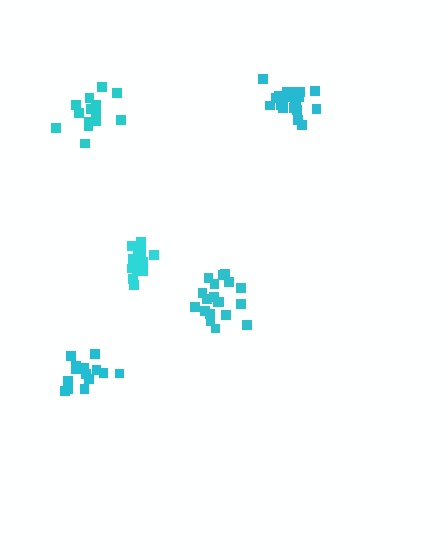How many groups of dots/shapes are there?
There are 5 groups.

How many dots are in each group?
Group 1: 15 dots, Group 2: 15 dots, Group 3: 15 dots, Group 4: 20 dots, Group 5: 21 dots (86 total).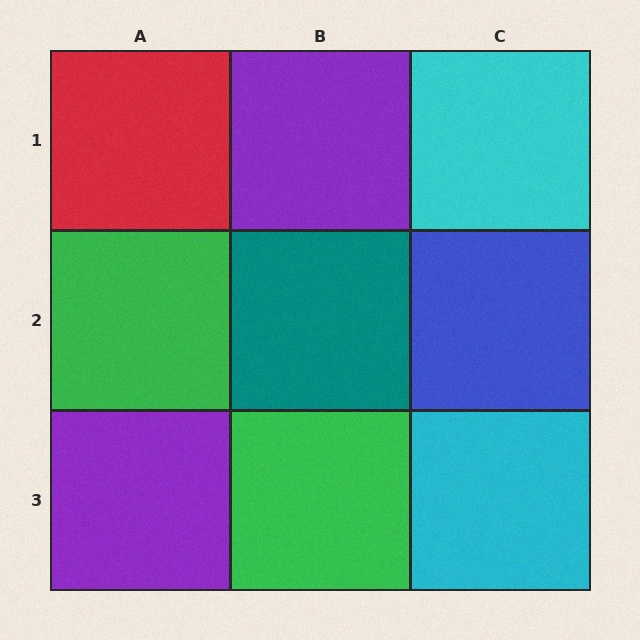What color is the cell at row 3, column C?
Cyan.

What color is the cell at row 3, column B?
Green.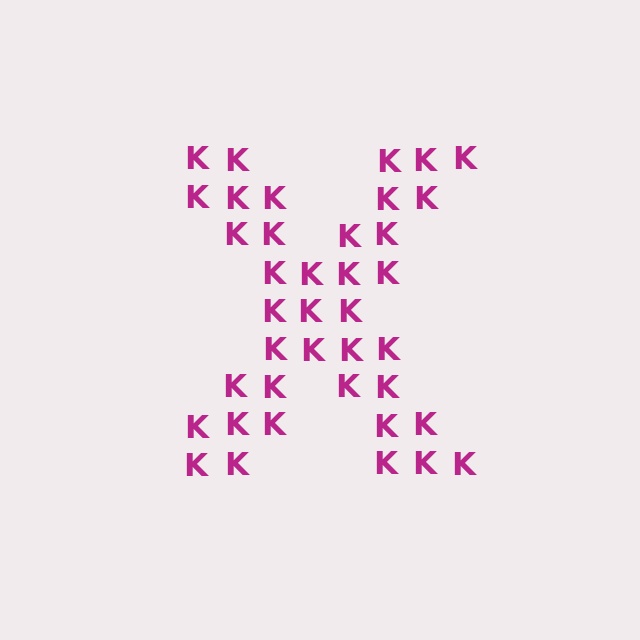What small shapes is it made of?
It is made of small letter K's.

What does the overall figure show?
The overall figure shows the letter X.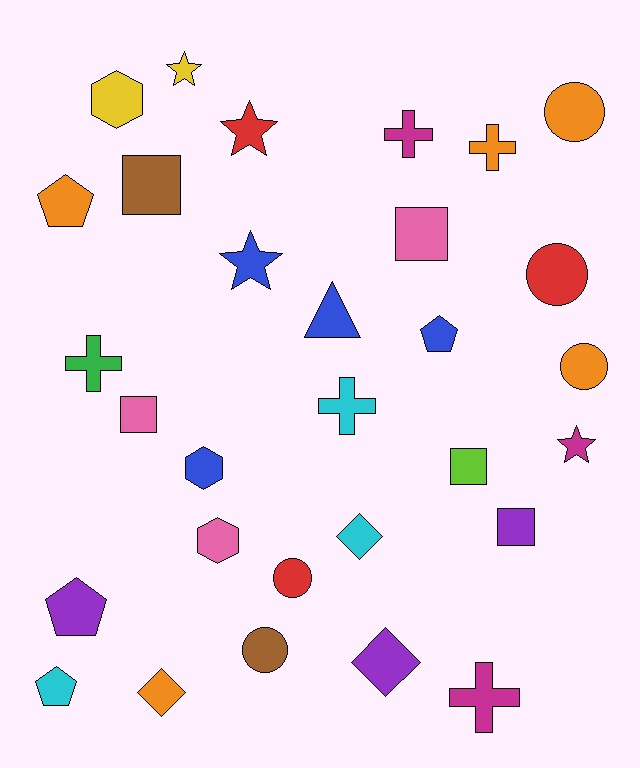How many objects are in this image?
There are 30 objects.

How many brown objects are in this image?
There are 2 brown objects.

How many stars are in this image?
There are 4 stars.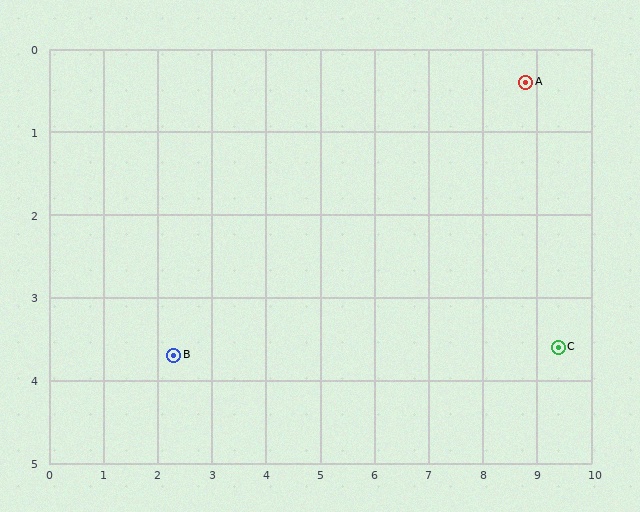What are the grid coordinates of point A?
Point A is at approximately (8.8, 0.4).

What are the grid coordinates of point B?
Point B is at approximately (2.3, 3.7).